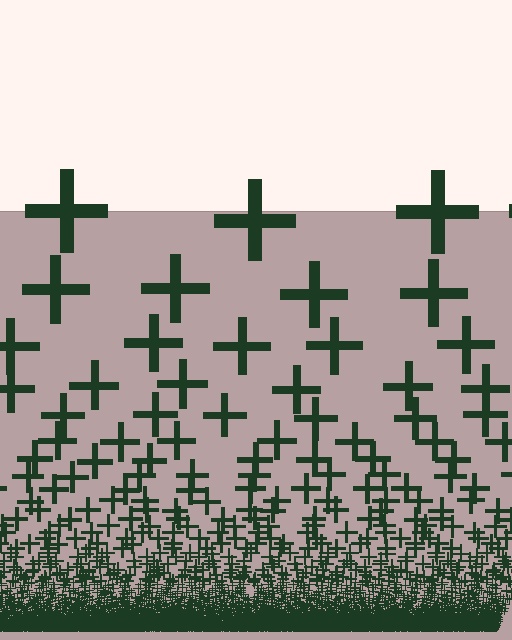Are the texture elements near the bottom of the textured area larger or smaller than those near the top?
Smaller. The gradient is inverted — elements near the bottom are smaller and denser.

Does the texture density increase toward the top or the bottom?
Density increases toward the bottom.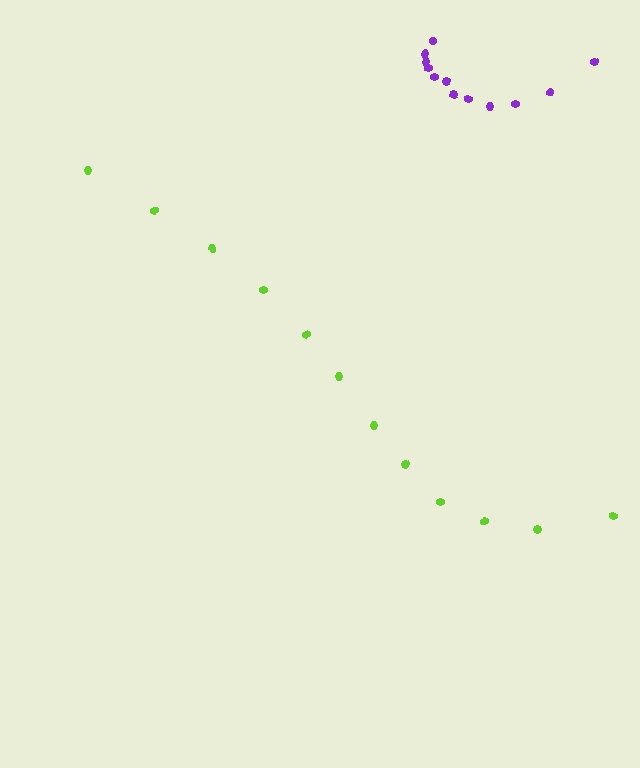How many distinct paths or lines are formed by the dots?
There are 2 distinct paths.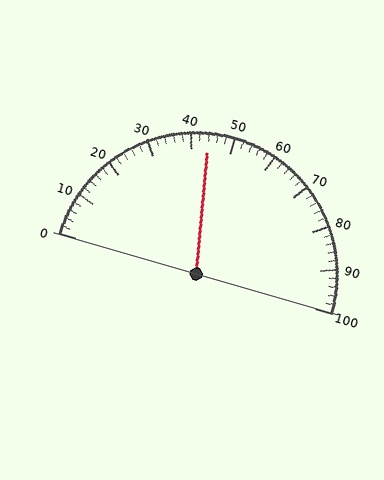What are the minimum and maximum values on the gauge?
The gauge ranges from 0 to 100.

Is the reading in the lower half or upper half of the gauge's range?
The reading is in the lower half of the range (0 to 100).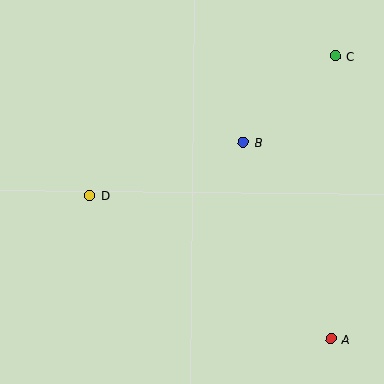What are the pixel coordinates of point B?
Point B is at (243, 142).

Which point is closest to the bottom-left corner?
Point D is closest to the bottom-left corner.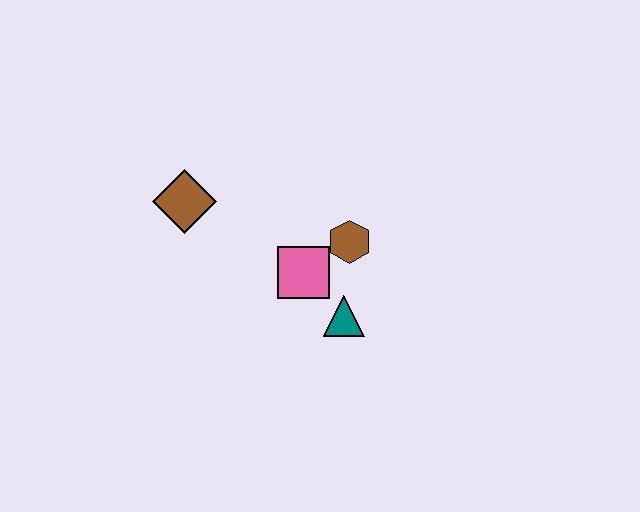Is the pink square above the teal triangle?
Yes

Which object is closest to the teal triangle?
The pink square is closest to the teal triangle.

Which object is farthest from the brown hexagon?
The brown diamond is farthest from the brown hexagon.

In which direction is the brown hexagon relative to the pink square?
The brown hexagon is to the right of the pink square.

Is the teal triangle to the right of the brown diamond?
Yes